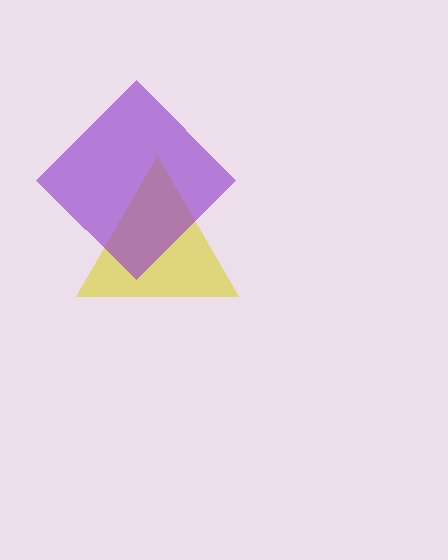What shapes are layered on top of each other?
The layered shapes are: a yellow triangle, a purple diamond.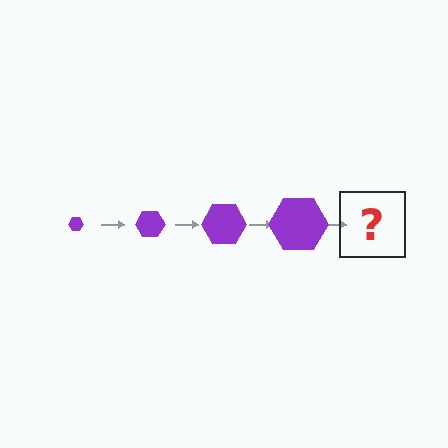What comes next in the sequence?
The next element should be a purple hexagon, larger than the previous one.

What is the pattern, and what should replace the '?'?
The pattern is that the hexagon gets progressively larger each step. The '?' should be a purple hexagon, larger than the previous one.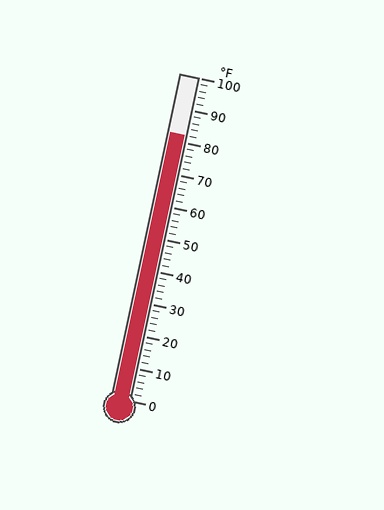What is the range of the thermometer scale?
The thermometer scale ranges from 0°F to 100°F.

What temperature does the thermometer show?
The thermometer shows approximately 82°F.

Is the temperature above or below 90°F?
The temperature is below 90°F.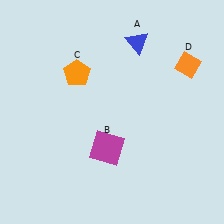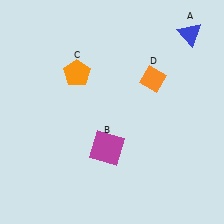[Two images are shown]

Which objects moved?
The objects that moved are: the blue triangle (A), the orange diamond (D).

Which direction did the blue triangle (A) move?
The blue triangle (A) moved right.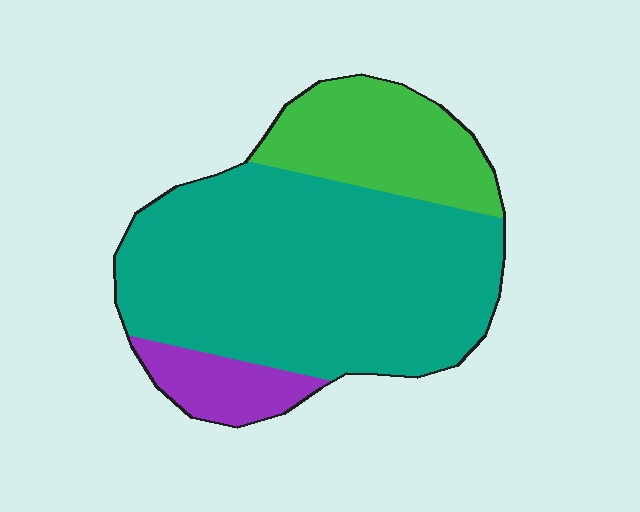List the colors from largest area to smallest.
From largest to smallest: teal, green, purple.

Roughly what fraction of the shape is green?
Green covers 22% of the shape.